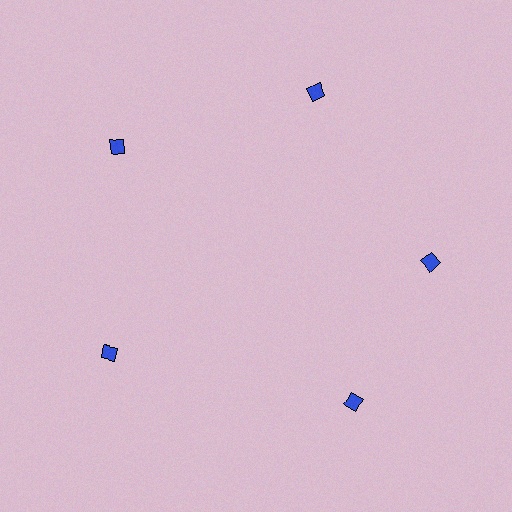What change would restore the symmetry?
The symmetry would be restored by rotating it back into even spacing with its neighbors so that all 5 diamonds sit at equal angles and equal distance from the center.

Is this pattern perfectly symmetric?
No. The 5 blue diamonds are arranged in a ring, but one element near the 5 o'clock position is rotated out of alignment along the ring, breaking the 5-fold rotational symmetry.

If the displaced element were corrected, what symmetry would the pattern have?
It would have 5-fold rotational symmetry — the pattern would map onto itself every 72 degrees.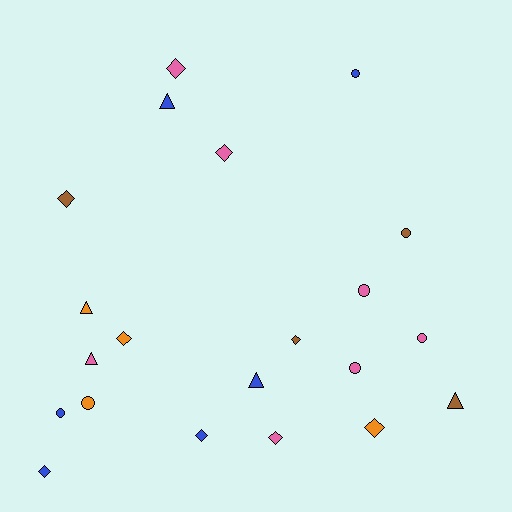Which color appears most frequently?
Pink, with 7 objects.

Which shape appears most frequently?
Diamond, with 9 objects.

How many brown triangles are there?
There is 1 brown triangle.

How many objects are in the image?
There are 21 objects.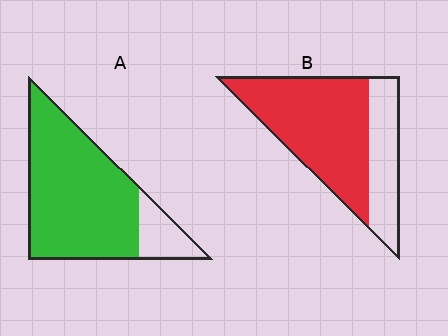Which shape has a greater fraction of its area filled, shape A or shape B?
Shape A.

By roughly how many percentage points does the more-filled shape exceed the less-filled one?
By roughly 15 percentage points (A over B).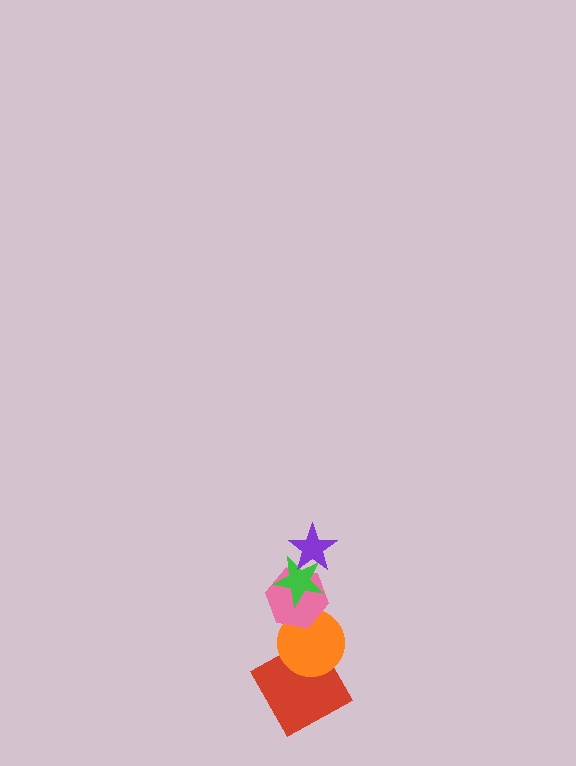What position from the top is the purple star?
The purple star is 1st from the top.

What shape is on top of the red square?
The orange circle is on top of the red square.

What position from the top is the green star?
The green star is 2nd from the top.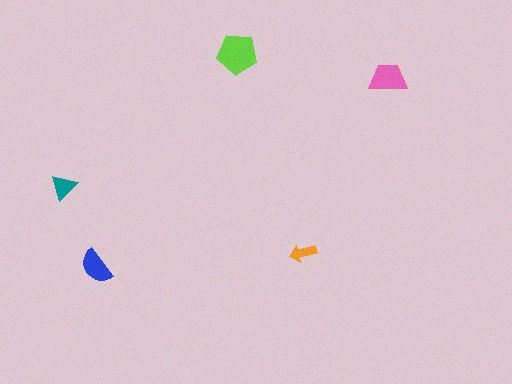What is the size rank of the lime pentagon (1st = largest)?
1st.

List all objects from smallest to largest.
The orange arrow, the teal triangle, the blue semicircle, the pink trapezoid, the lime pentagon.